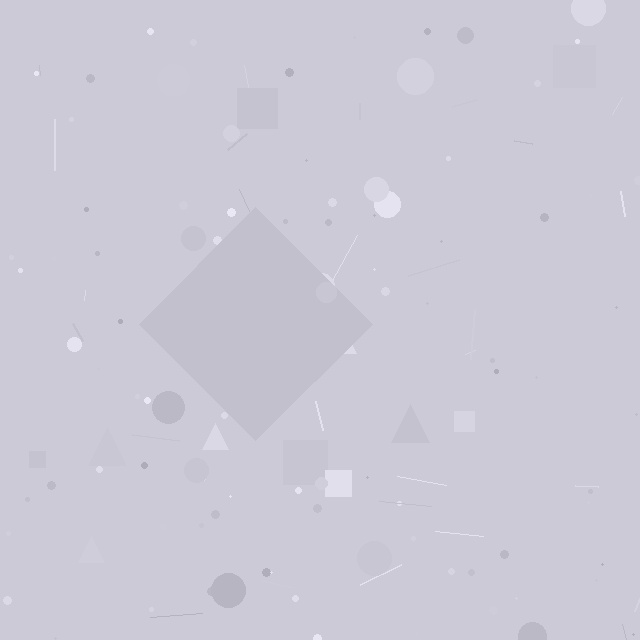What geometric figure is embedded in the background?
A diamond is embedded in the background.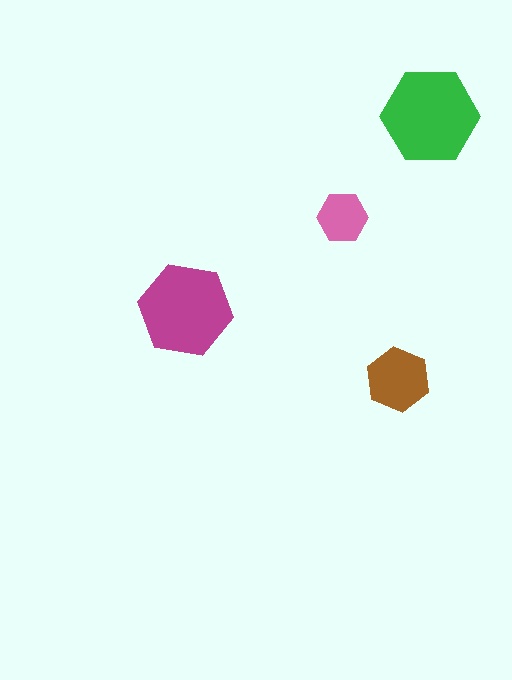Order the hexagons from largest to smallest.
the green one, the magenta one, the brown one, the pink one.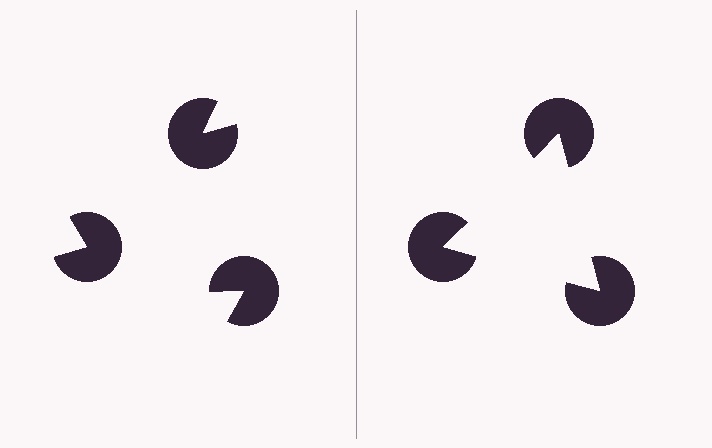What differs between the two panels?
The pac-man discs are positioned identically on both sides; only the wedge orientations differ. On the right they align to a triangle; on the left they are misaligned.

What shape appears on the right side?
An illusory triangle.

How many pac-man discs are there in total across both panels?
6 — 3 on each side.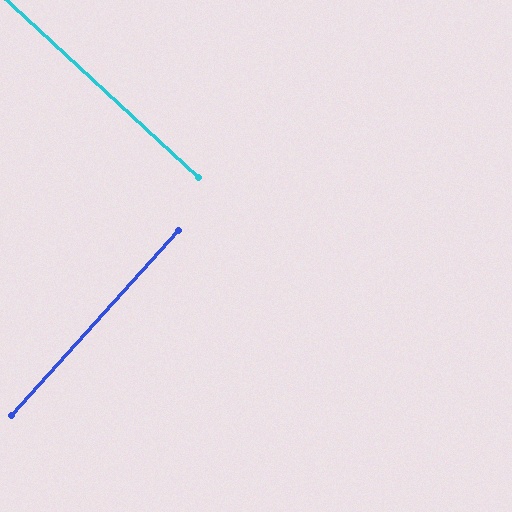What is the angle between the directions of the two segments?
Approximately 89 degrees.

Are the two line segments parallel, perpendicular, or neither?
Perpendicular — they meet at approximately 89°.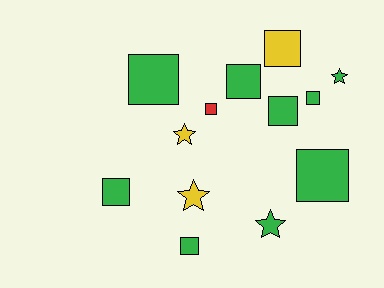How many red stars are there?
There are no red stars.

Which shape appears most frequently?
Square, with 9 objects.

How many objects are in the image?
There are 13 objects.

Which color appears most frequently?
Green, with 9 objects.